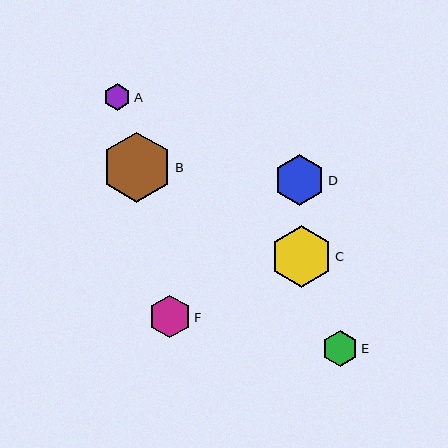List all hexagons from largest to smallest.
From largest to smallest: B, C, D, F, E, A.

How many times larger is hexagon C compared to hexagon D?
Hexagon C is approximately 1.2 times the size of hexagon D.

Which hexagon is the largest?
Hexagon B is the largest with a size of approximately 70 pixels.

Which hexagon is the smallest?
Hexagon A is the smallest with a size of approximately 27 pixels.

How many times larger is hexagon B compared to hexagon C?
Hexagon B is approximately 1.1 times the size of hexagon C.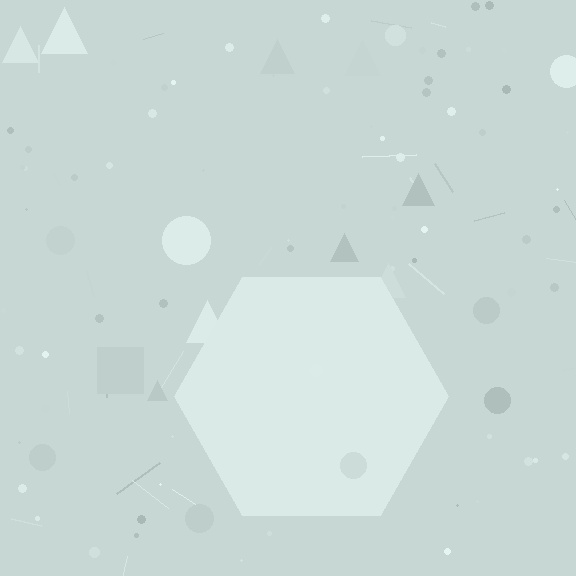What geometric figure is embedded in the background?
A hexagon is embedded in the background.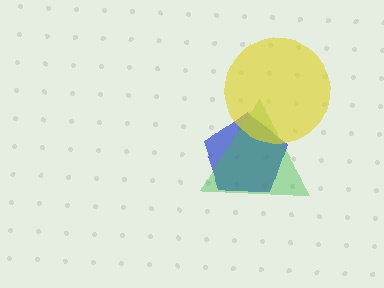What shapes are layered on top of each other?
The layered shapes are: a blue pentagon, a green triangle, a yellow circle.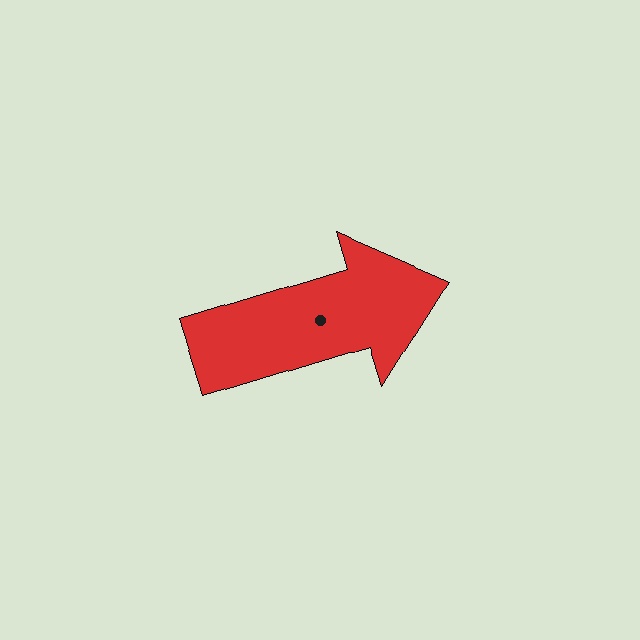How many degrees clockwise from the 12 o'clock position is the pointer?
Approximately 73 degrees.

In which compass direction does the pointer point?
East.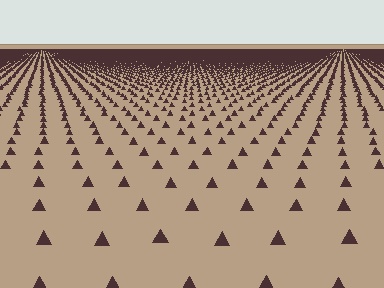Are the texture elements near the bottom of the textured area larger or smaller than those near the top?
Larger. Near the bottom, elements are closer to the viewer and appear at a bigger on-screen size.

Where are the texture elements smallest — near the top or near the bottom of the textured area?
Near the top.